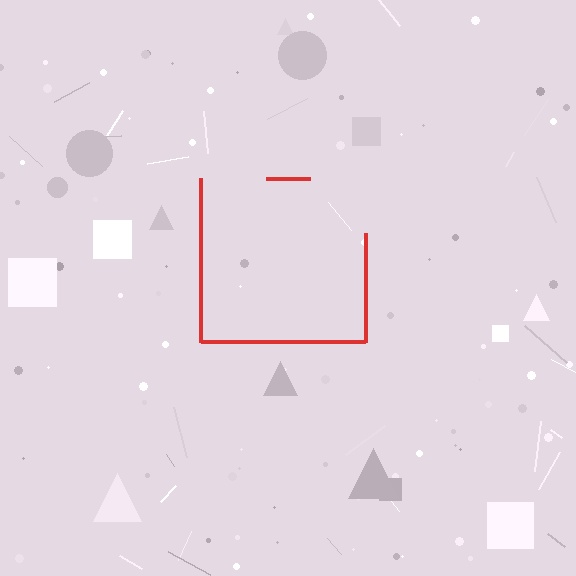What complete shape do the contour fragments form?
The contour fragments form a square.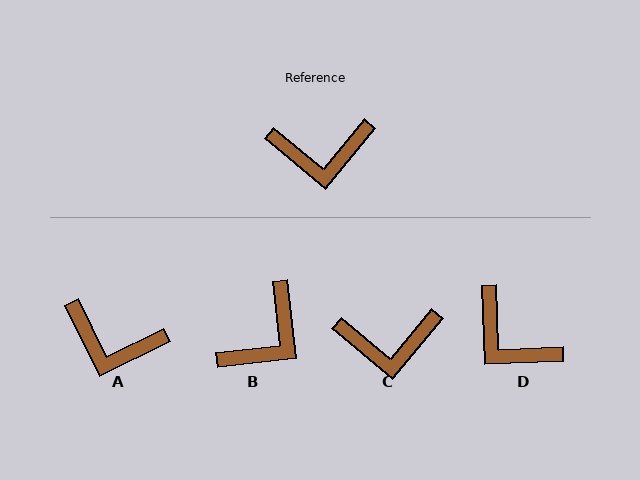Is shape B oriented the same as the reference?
No, it is off by about 46 degrees.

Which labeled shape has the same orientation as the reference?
C.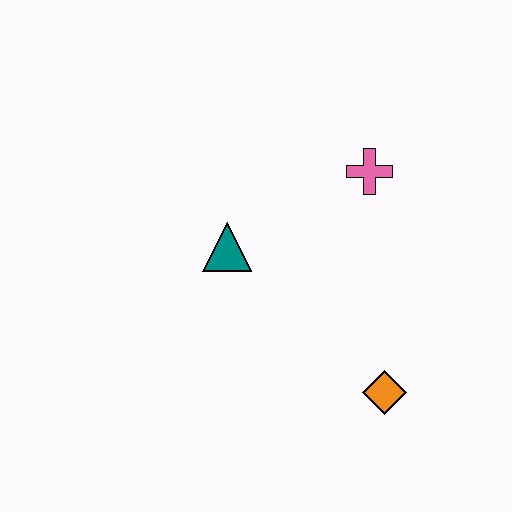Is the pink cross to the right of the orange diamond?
No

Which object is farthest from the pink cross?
The orange diamond is farthest from the pink cross.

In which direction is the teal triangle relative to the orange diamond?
The teal triangle is to the left of the orange diamond.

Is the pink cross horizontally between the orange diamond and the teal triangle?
Yes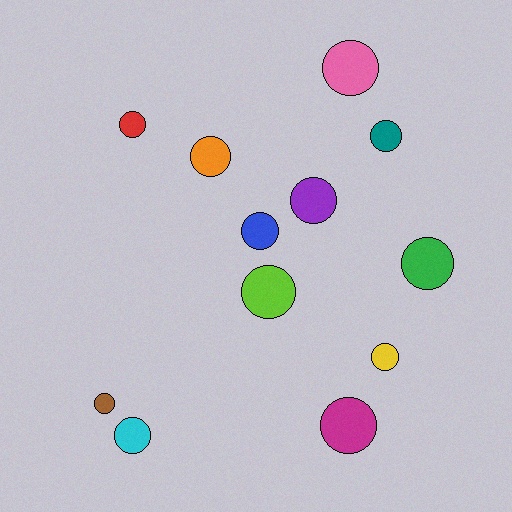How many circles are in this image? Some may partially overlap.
There are 12 circles.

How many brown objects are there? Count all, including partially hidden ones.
There is 1 brown object.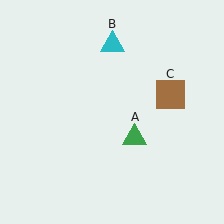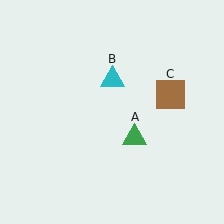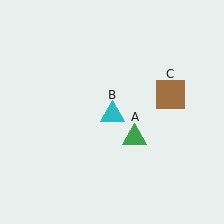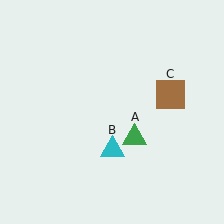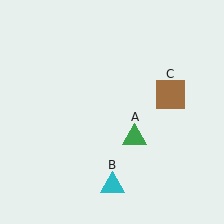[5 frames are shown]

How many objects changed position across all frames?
1 object changed position: cyan triangle (object B).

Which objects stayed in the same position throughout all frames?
Green triangle (object A) and brown square (object C) remained stationary.